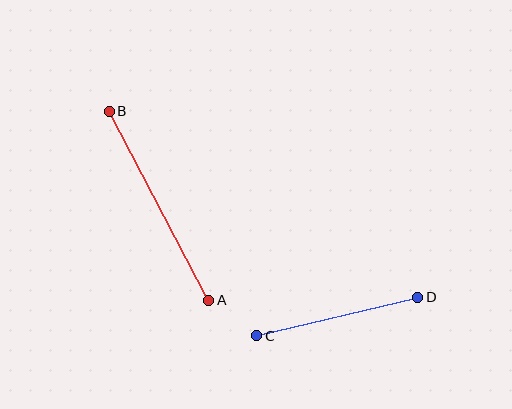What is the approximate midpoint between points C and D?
The midpoint is at approximately (337, 316) pixels.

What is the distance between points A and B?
The distance is approximately 213 pixels.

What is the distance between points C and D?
The distance is approximately 166 pixels.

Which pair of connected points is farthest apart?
Points A and B are farthest apart.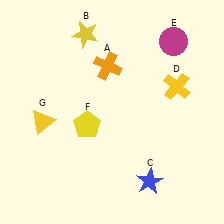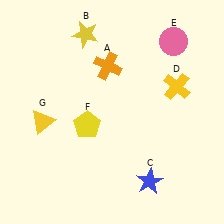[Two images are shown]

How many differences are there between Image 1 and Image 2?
There is 1 difference between the two images.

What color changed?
The circle (E) changed from magenta in Image 1 to pink in Image 2.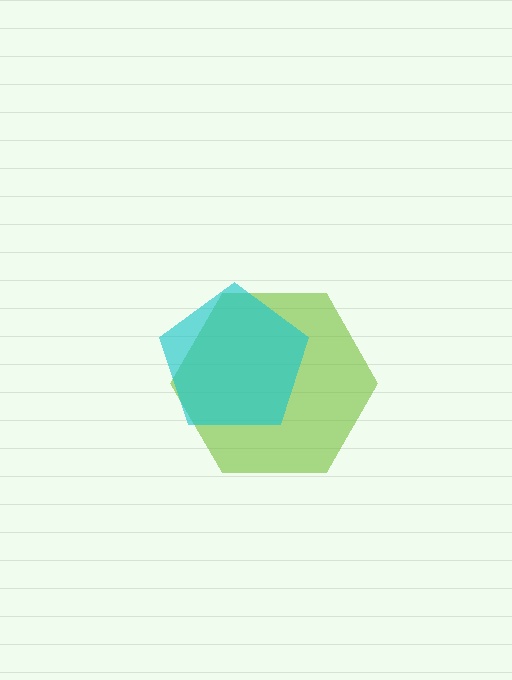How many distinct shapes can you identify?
There are 2 distinct shapes: a lime hexagon, a cyan pentagon.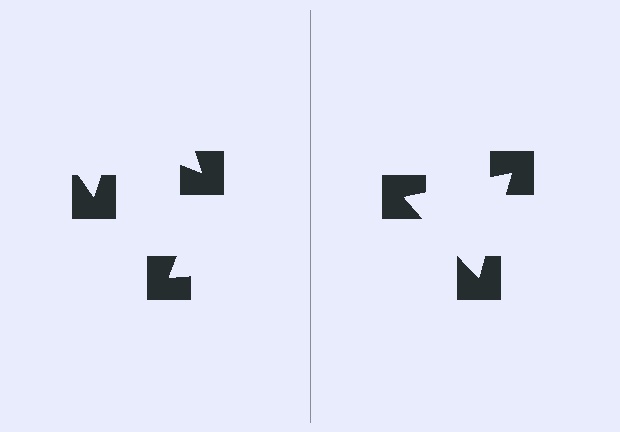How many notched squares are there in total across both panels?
6 — 3 on each side.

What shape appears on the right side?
An illusory triangle.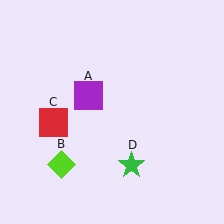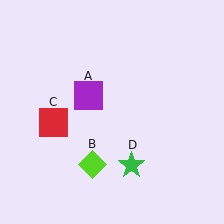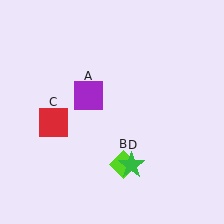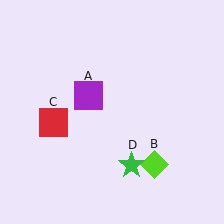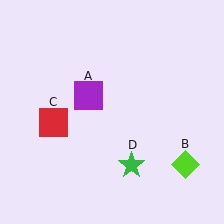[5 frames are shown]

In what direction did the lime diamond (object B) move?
The lime diamond (object B) moved right.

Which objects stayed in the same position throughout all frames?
Purple square (object A) and red square (object C) and green star (object D) remained stationary.